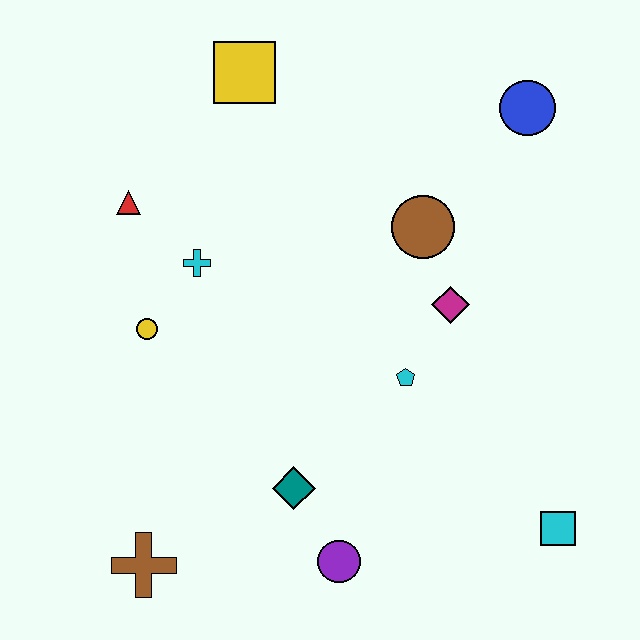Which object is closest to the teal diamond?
The purple circle is closest to the teal diamond.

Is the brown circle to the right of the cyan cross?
Yes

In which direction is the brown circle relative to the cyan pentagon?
The brown circle is above the cyan pentagon.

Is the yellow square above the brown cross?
Yes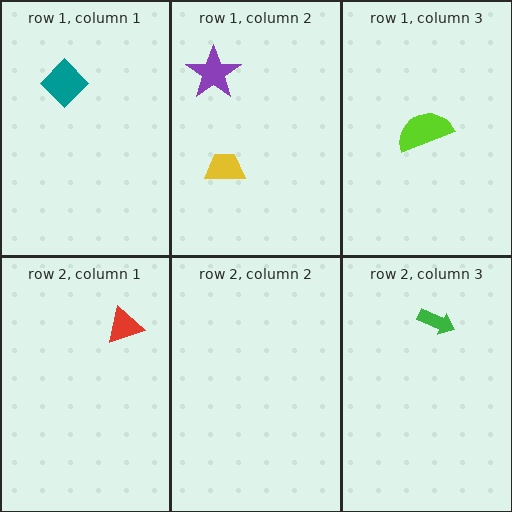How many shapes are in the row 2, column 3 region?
1.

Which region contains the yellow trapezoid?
The row 1, column 2 region.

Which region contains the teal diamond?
The row 1, column 1 region.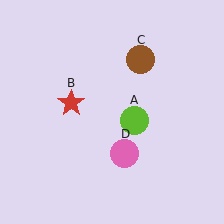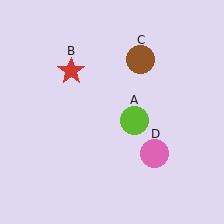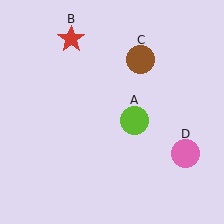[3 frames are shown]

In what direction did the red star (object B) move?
The red star (object B) moved up.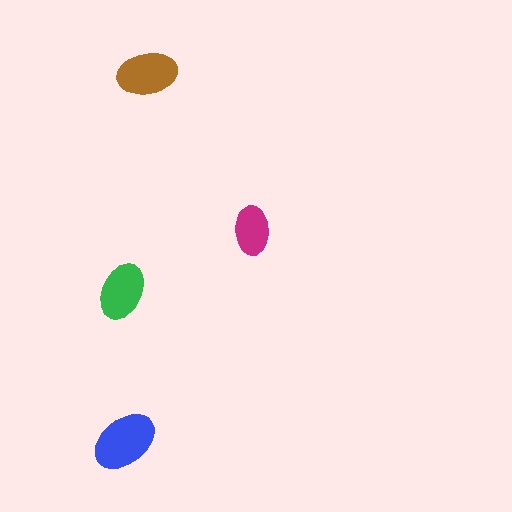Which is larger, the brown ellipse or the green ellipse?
The brown one.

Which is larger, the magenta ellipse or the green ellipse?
The green one.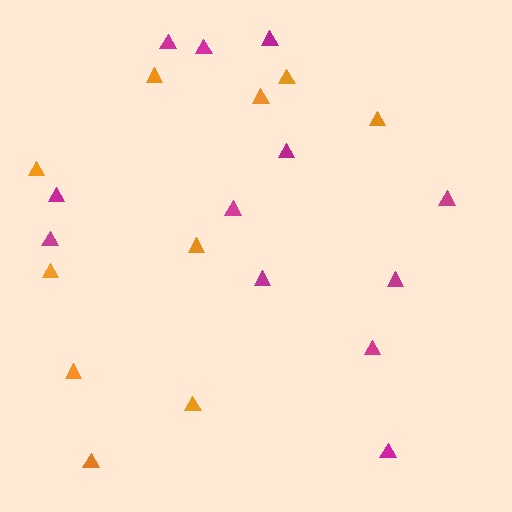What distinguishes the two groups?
There are 2 groups: one group of orange triangles (10) and one group of magenta triangles (12).